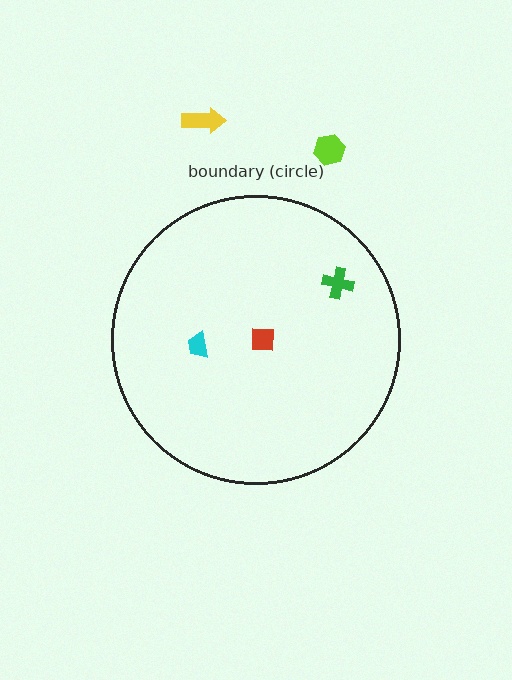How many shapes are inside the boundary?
3 inside, 2 outside.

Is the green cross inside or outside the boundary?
Inside.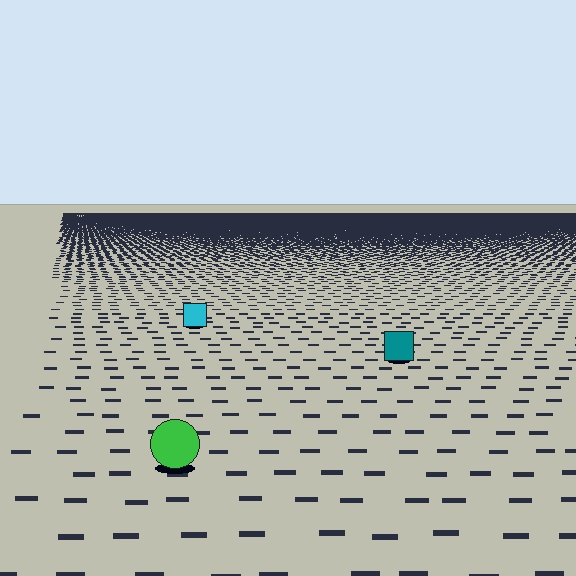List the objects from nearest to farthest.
From nearest to farthest: the green circle, the teal square, the cyan square.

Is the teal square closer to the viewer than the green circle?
No. The green circle is closer — you can tell from the texture gradient: the ground texture is coarser near it.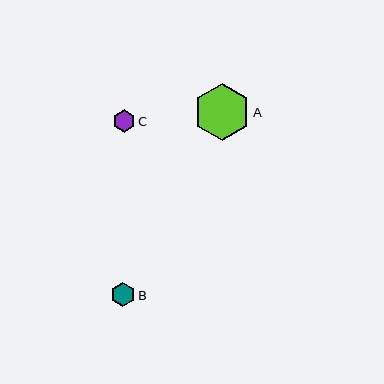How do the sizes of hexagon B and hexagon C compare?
Hexagon B and hexagon C are approximately the same size.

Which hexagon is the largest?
Hexagon A is the largest with a size of approximately 57 pixels.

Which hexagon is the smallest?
Hexagon C is the smallest with a size of approximately 23 pixels.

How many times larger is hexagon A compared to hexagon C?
Hexagon A is approximately 2.5 times the size of hexagon C.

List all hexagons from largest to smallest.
From largest to smallest: A, B, C.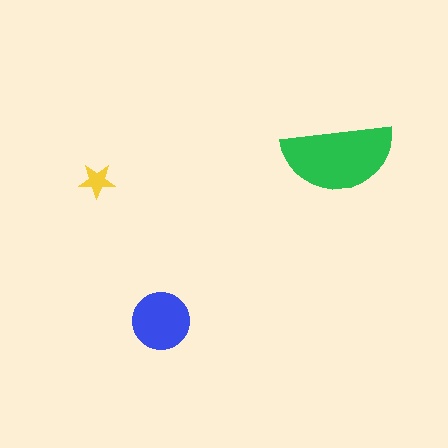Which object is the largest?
The green semicircle.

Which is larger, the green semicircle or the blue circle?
The green semicircle.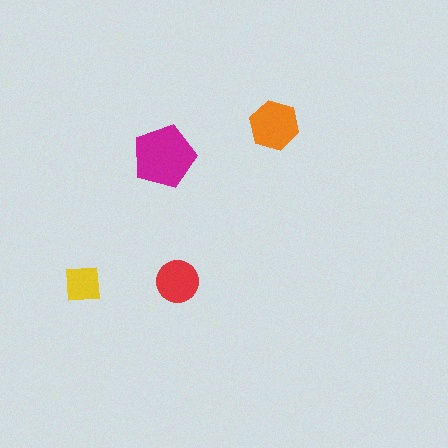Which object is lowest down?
The yellow square is bottommost.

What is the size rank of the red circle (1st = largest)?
3rd.